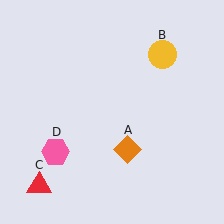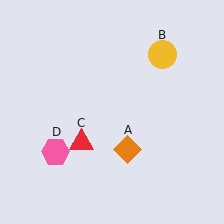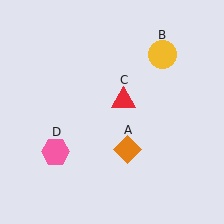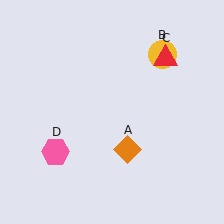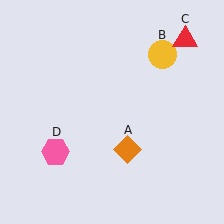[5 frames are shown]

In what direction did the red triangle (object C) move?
The red triangle (object C) moved up and to the right.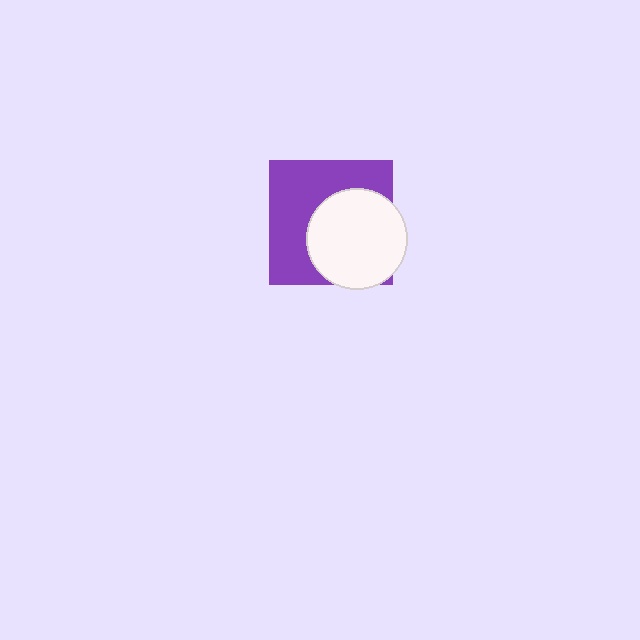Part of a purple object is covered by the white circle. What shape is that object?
It is a square.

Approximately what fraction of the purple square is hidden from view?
Roughly 47% of the purple square is hidden behind the white circle.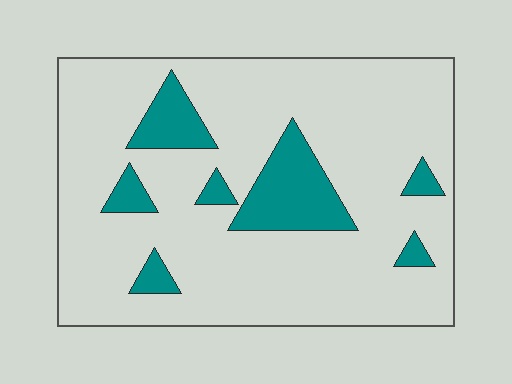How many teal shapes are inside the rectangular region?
7.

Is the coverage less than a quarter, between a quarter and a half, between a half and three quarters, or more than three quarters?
Less than a quarter.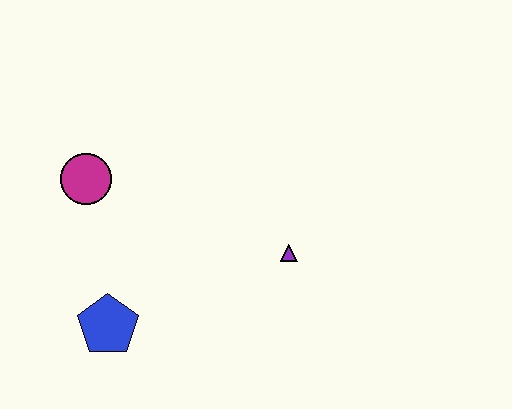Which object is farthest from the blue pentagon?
The purple triangle is farthest from the blue pentagon.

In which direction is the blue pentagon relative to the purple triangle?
The blue pentagon is to the left of the purple triangle.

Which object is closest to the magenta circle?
The blue pentagon is closest to the magenta circle.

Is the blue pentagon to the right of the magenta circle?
Yes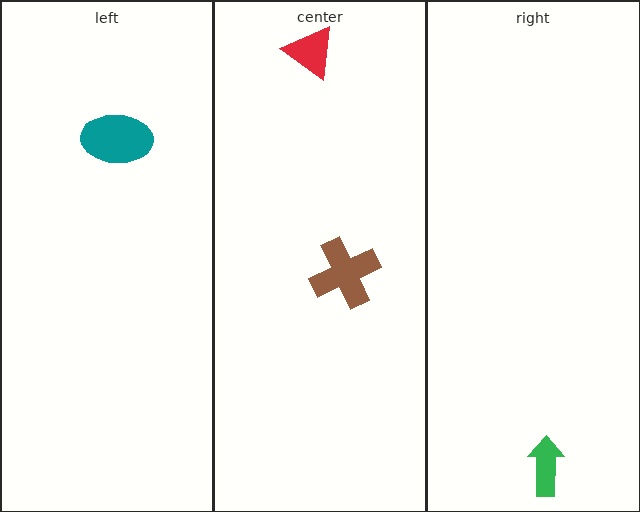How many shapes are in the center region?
2.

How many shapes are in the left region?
1.